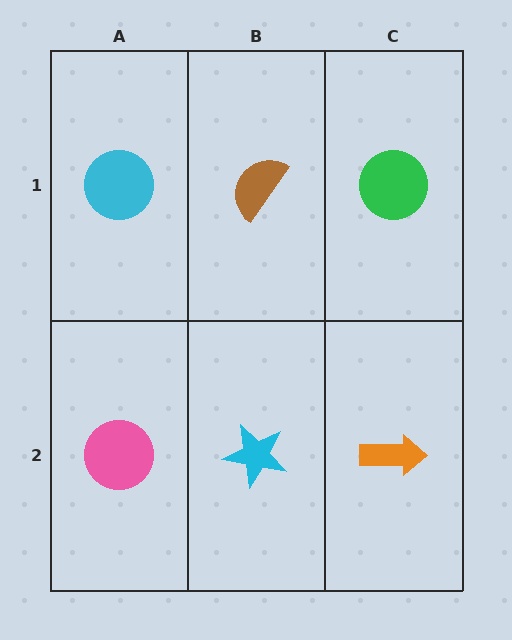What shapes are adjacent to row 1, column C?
An orange arrow (row 2, column C), a brown semicircle (row 1, column B).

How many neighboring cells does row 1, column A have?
2.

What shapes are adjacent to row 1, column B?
A cyan star (row 2, column B), a cyan circle (row 1, column A), a green circle (row 1, column C).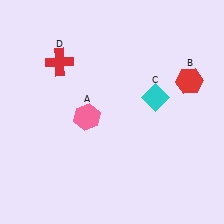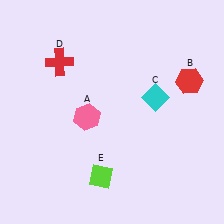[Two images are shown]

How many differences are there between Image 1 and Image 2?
There is 1 difference between the two images.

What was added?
A lime diamond (E) was added in Image 2.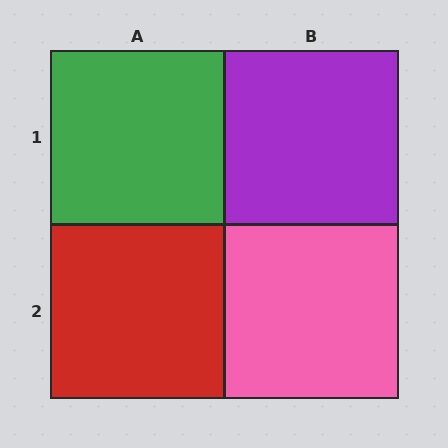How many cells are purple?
1 cell is purple.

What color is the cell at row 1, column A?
Green.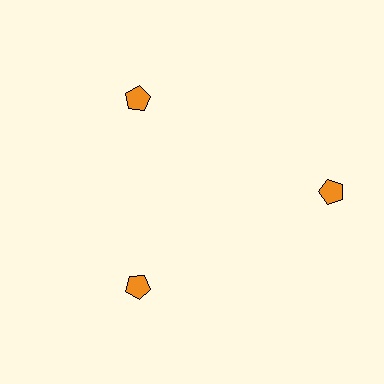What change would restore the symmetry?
The symmetry would be restored by moving it inward, back onto the ring so that all 3 pentagons sit at equal angles and equal distance from the center.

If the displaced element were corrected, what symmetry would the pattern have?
It would have 3-fold rotational symmetry — the pattern would map onto itself every 120 degrees.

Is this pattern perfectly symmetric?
No. The 3 orange pentagons are arranged in a ring, but one element near the 3 o'clock position is pushed outward from the center, breaking the 3-fold rotational symmetry.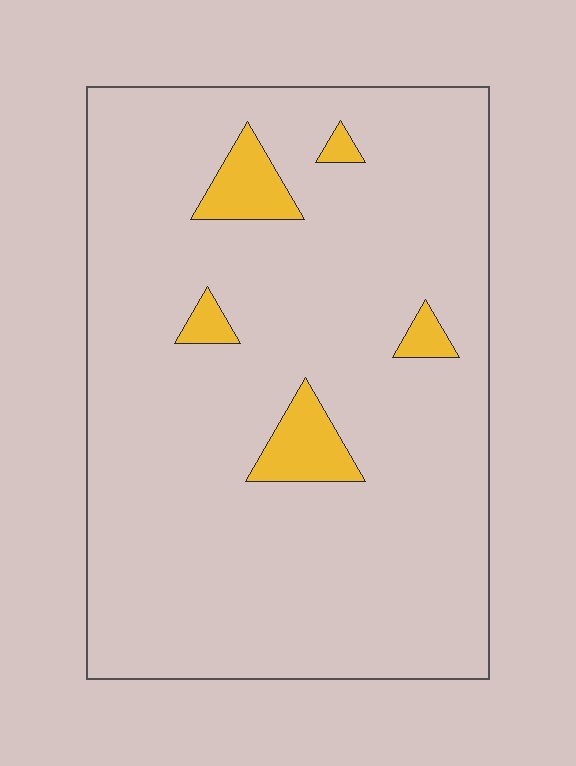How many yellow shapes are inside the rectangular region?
5.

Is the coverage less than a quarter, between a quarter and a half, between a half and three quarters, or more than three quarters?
Less than a quarter.